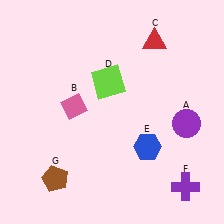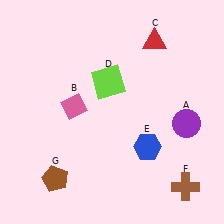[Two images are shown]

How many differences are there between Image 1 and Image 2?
There is 1 difference between the two images.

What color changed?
The cross (F) changed from purple in Image 1 to brown in Image 2.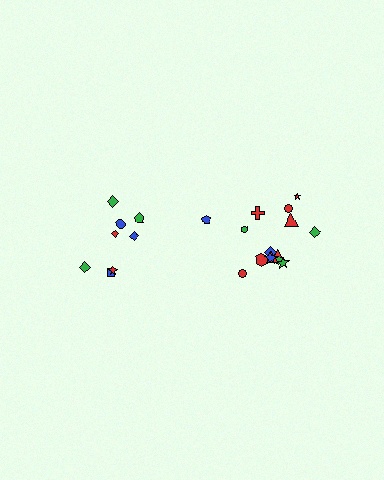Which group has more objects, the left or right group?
The right group.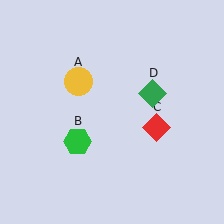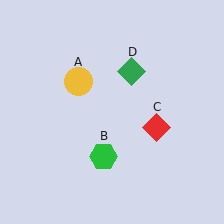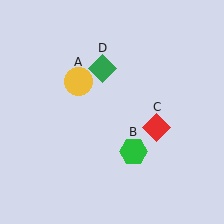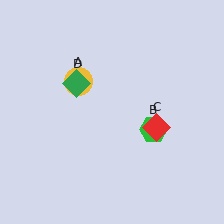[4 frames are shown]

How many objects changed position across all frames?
2 objects changed position: green hexagon (object B), green diamond (object D).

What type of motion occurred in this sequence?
The green hexagon (object B), green diamond (object D) rotated counterclockwise around the center of the scene.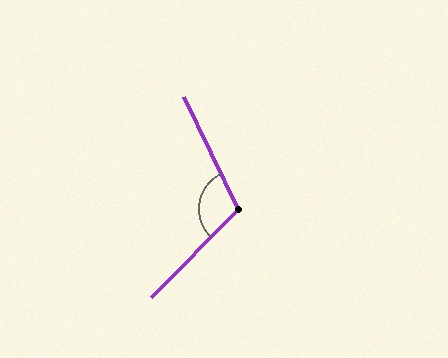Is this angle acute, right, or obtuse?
It is obtuse.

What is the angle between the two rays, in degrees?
Approximately 110 degrees.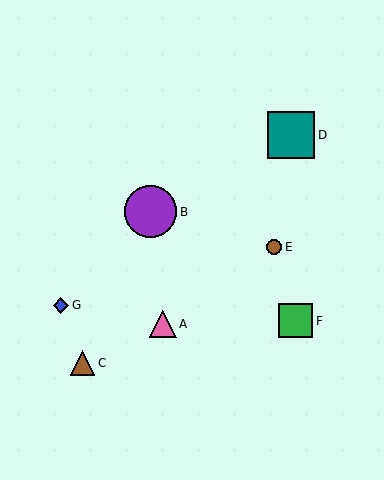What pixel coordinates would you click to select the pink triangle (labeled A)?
Click at (163, 324) to select the pink triangle A.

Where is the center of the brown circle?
The center of the brown circle is at (274, 247).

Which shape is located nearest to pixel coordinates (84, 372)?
The brown triangle (labeled C) at (83, 363) is nearest to that location.